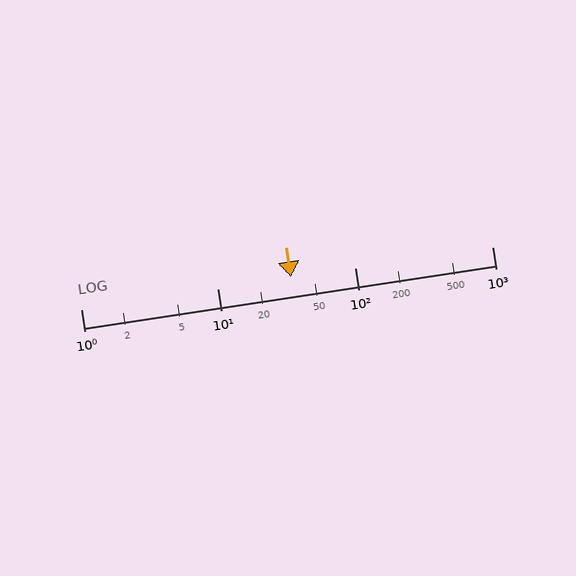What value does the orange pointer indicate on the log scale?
The pointer indicates approximately 34.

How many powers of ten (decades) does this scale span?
The scale spans 3 decades, from 1 to 1000.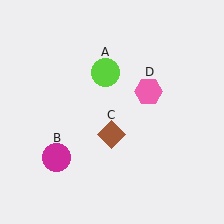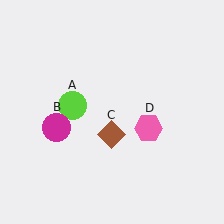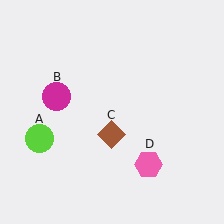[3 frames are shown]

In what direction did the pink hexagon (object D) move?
The pink hexagon (object D) moved down.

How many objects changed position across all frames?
3 objects changed position: lime circle (object A), magenta circle (object B), pink hexagon (object D).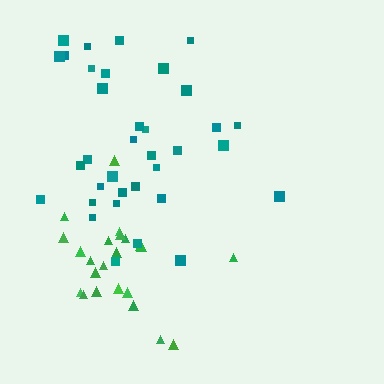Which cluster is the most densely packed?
Green.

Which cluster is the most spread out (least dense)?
Teal.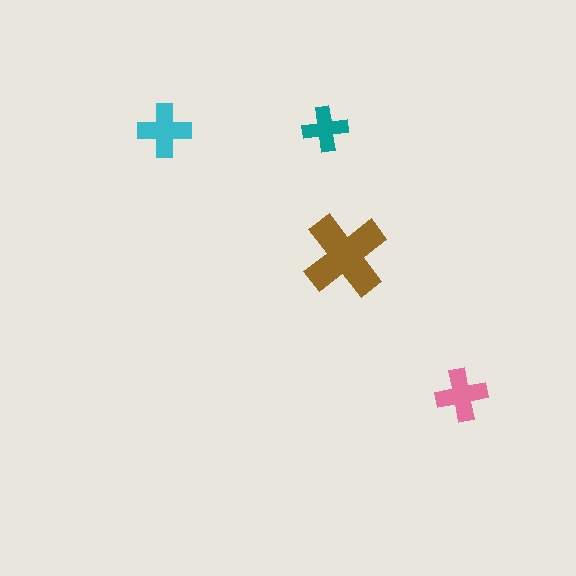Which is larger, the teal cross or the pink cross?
The pink one.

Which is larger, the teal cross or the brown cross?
The brown one.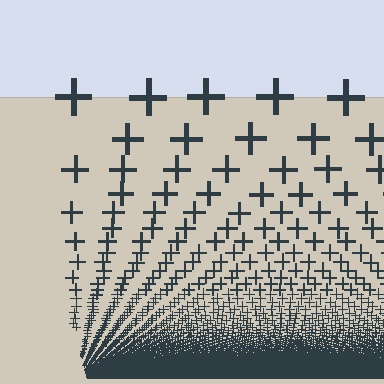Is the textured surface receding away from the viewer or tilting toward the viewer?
The surface appears to tilt toward the viewer. Texture elements get larger and sparser toward the top.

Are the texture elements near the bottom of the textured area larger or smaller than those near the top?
Smaller. The gradient is inverted — elements near the bottom are smaller and denser.